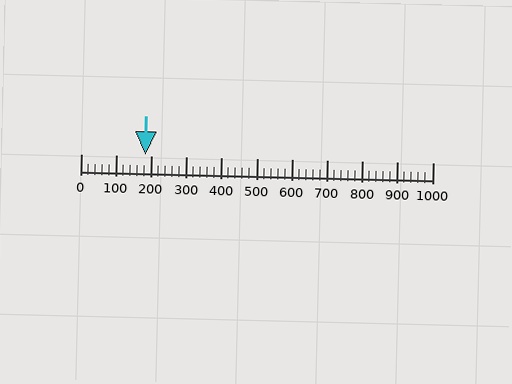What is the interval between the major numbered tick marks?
The major tick marks are spaced 100 units apart.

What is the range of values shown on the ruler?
The ruler shows values from 0 to 1000.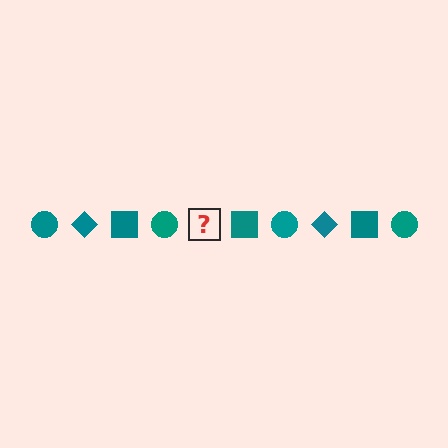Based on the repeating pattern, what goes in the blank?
The blank should be a teal diamond.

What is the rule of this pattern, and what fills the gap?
The rule is that the pattern cycles through circle, diamond, square shapes in teal. The gap should be filled with a teal diamond.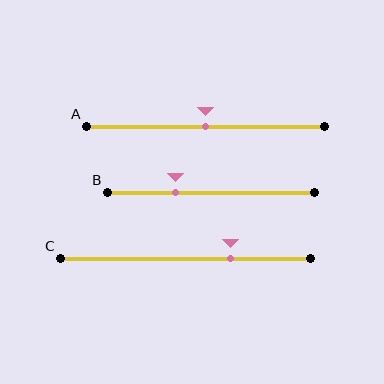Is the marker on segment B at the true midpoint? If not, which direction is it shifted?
No, the marker on segment B is shifted to the left by about 17% of the segment length.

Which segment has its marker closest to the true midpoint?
Segment A has its marker closest to the true midpoint.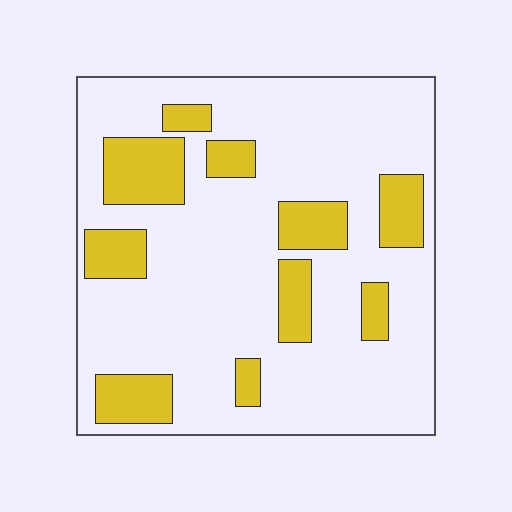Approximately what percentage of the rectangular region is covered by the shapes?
Approximately 20%.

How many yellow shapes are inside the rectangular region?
10.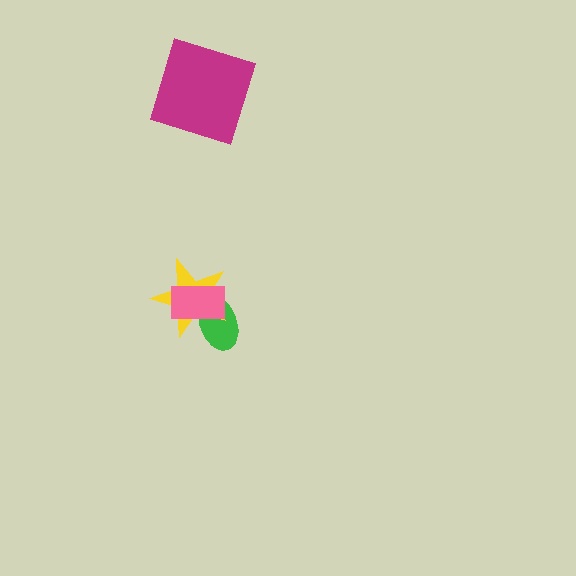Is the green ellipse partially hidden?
Yes, it is partially covered by another shape.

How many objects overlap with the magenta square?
0 objects overlap with the magenta square.